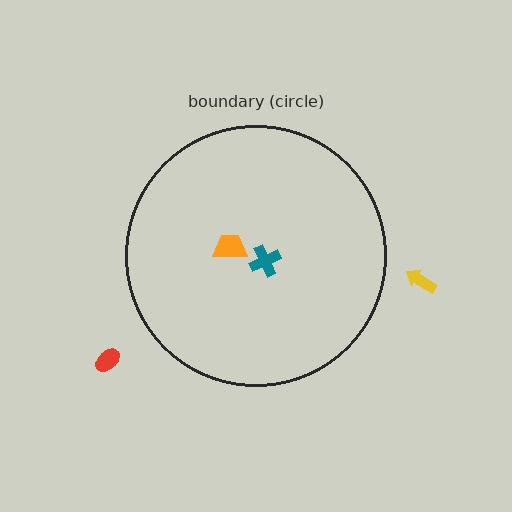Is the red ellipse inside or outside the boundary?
Outside.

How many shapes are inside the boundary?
2 inside, 2 outside.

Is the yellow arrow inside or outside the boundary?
Outside.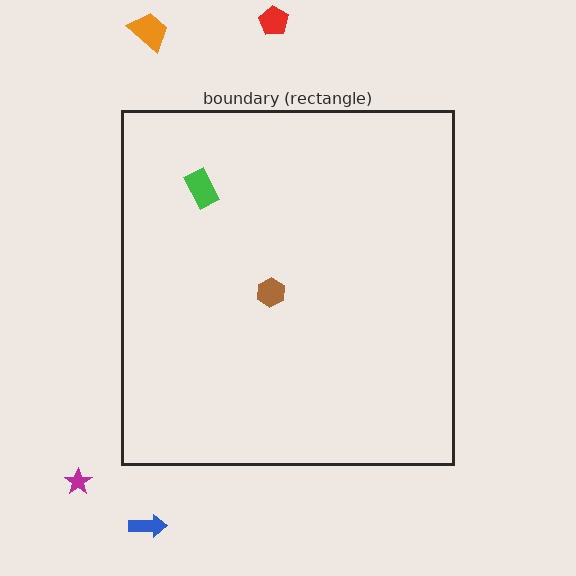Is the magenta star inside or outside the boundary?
Outside.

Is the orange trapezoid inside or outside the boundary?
Outside.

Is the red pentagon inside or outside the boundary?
Outside.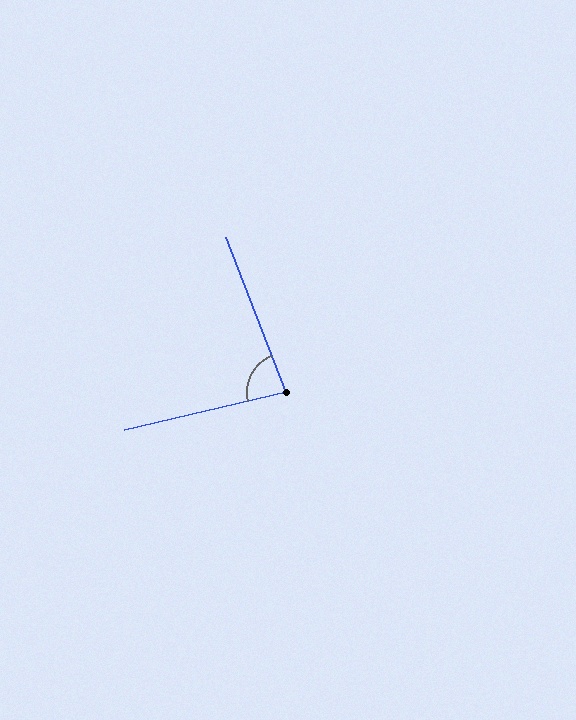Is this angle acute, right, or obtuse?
It is acute.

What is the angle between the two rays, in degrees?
Approximately 82 degrees.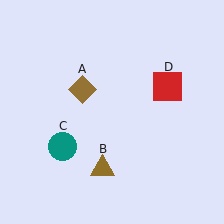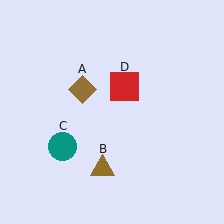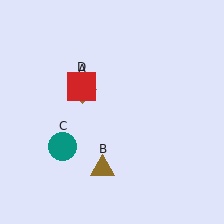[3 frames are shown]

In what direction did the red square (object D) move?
The red square (object D) moved left.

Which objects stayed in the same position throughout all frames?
Brown diamond (object A) and brown triangle (object B) and teal circle (object C) remained stationary.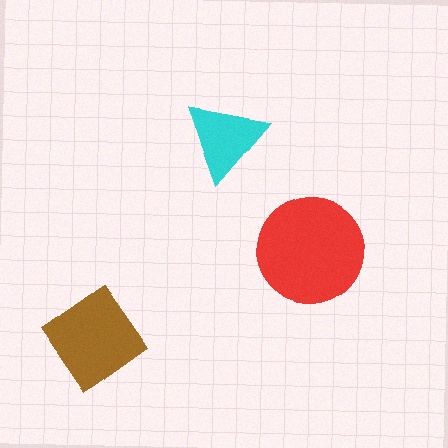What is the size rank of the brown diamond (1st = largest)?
2nd.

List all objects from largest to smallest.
The red circle, the brown diamond, the cyan triangle.